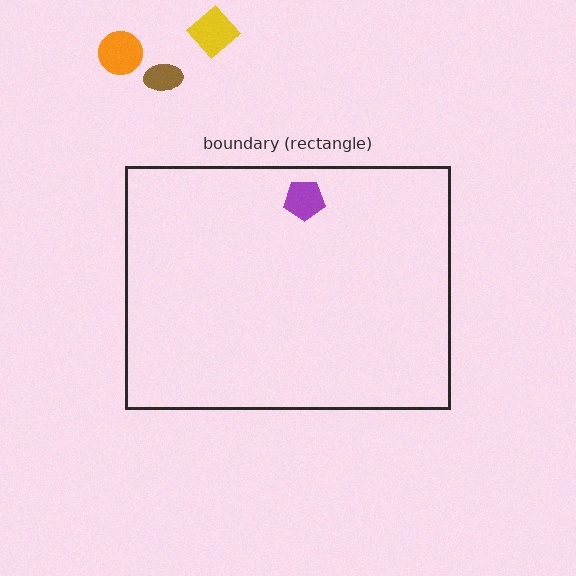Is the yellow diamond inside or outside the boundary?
Outside.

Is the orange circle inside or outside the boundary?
Outside.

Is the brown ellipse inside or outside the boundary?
Outside.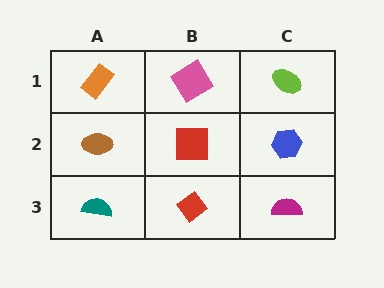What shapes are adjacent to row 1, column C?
A blue hexagon (row 2, column C), a pink diamond (row 1, column B).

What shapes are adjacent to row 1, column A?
A brown ellipse (row 2, column A), a pink diamond (row 1, column B).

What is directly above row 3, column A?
A brown ellipse.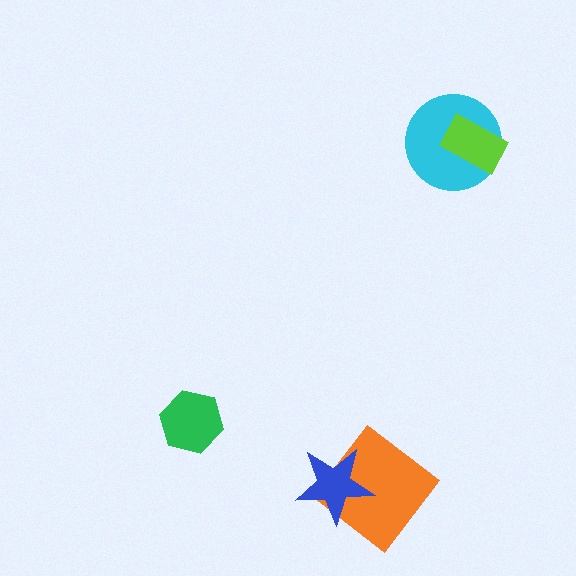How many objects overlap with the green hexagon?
0 objects overlap with the green hexagon.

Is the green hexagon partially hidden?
No, no other shape covers it.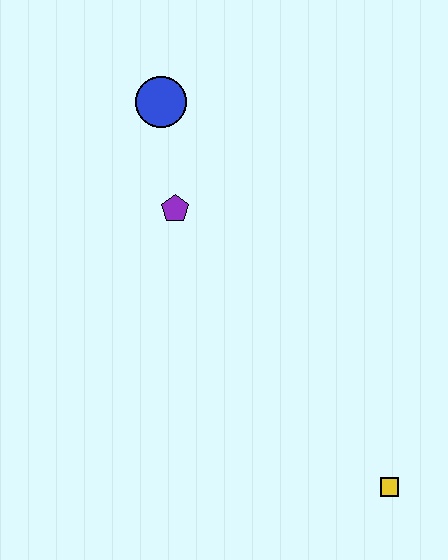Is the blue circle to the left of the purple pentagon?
Yes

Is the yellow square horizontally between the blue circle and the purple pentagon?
No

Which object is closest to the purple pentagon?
The blue circle is closest to the purple pentagon.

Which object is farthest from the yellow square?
The blue circle is farthest from the yellow square.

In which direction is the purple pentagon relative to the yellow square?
The purple pentagon is above the yellow square.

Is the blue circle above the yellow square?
Yes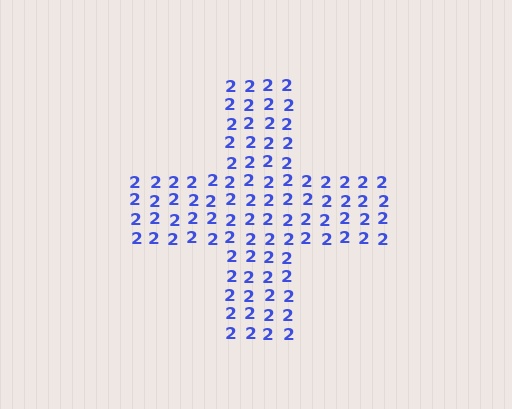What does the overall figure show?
The overall figure shows a cross.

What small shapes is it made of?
It is made of small digit 2's.